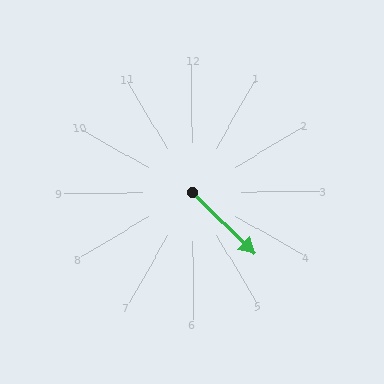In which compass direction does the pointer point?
Southeast.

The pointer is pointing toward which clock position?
Roughly 4 o'clock.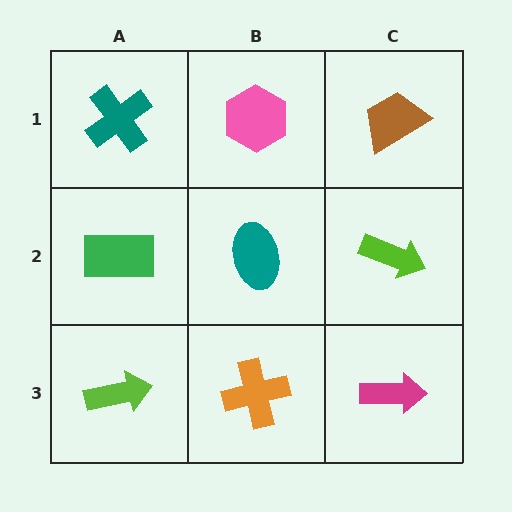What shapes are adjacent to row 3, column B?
A teal ellipse (row 2, column B), a lime arrow (row 3, column A), a magenta arrow (row 3, column C).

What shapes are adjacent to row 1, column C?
A lime arrow (row 2, column C), a pink hexagon (row 1, column B).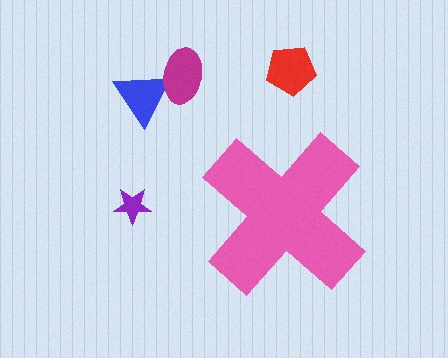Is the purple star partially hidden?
No, the purple star is fully visible.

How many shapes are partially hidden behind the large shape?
0 shapes are partially hidden.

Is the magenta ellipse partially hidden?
No, the magenta ellipse is fully visible.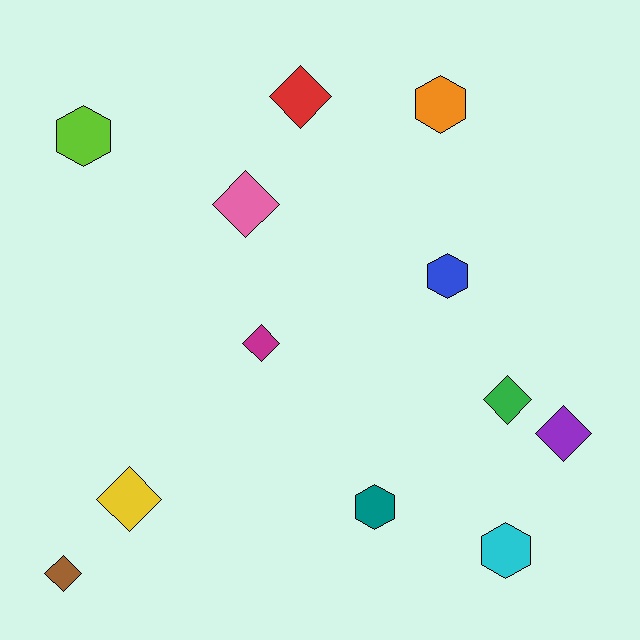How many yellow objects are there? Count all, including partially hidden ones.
There is 1 yellow object.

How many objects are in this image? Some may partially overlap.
There are 12 objects.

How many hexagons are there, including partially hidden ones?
There are 5 hexagons.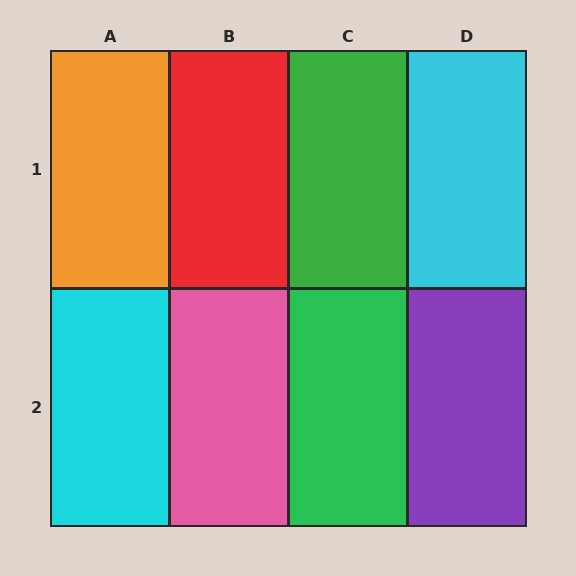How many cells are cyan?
2 cells are cyan.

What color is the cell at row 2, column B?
Pink.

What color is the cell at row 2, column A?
Cyan.